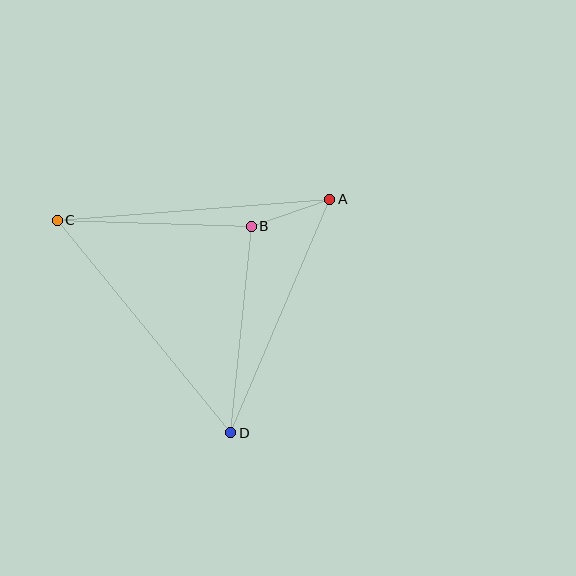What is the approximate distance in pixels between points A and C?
The distance between A and C is approximately 274 pixels.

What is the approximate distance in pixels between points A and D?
The distance between A and D is approximately 254 pixels.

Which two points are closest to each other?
Points A and B are closest to each other.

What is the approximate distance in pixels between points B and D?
The distance between B and D is approximately 207 pixels.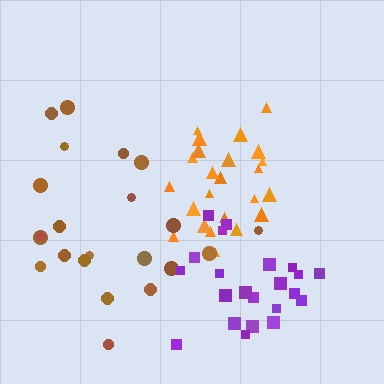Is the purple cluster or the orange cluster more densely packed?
Orange.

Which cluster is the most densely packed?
Orange.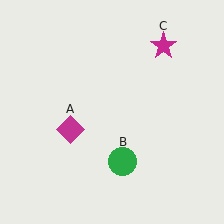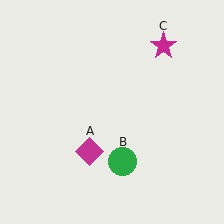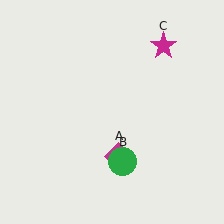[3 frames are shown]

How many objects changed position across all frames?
1 object changed position: magenta diamond (object A).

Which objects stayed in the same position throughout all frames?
Green circle (object B) and magenta star (object C) remained stationary.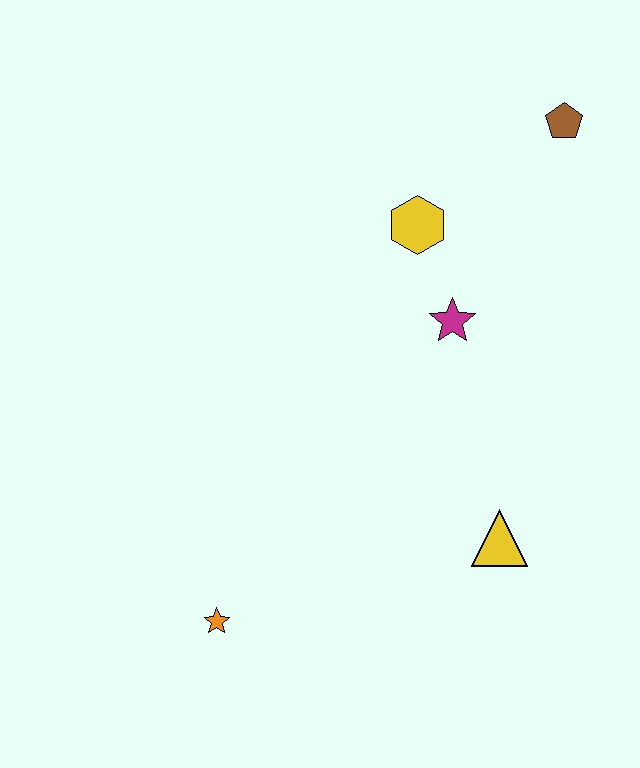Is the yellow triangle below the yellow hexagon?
Yes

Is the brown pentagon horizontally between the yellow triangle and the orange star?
No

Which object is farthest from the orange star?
The brown pentagon is farthest from the orange star.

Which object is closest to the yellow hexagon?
The magenta star is closest to the yellow hexagon.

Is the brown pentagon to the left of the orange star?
No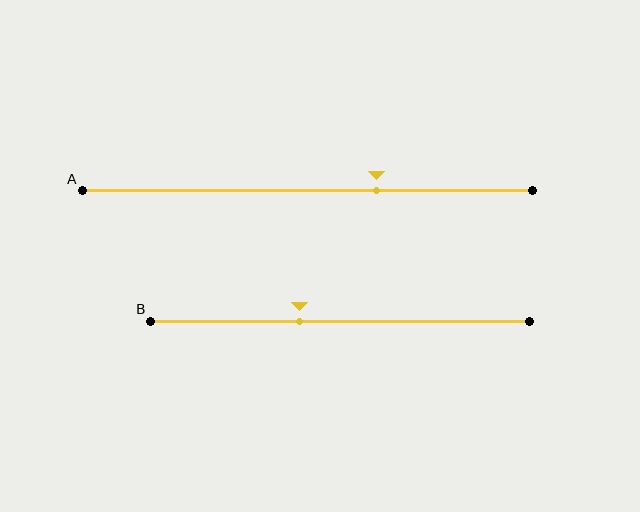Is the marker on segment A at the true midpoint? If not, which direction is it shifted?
No, the marker on segment A is shifted to the right by about 15% of the segment length.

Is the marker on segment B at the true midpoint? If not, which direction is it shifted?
No, the marker on segment B is shifted to the left by about 11% of the segment length.